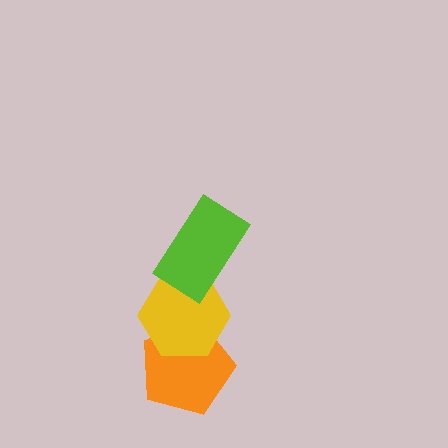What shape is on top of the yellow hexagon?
The lime rectangle is on top of the yellow hexagon.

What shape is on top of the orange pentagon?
The yellow hexagon is on top of the orange pentagon.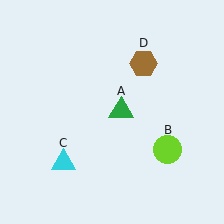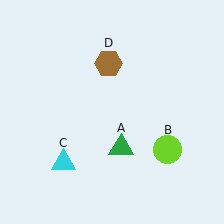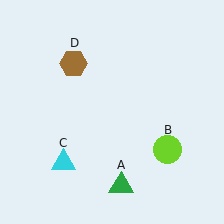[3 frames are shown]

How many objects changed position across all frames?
2 objects changed position: green triangle (object A), brown hexagon (object D).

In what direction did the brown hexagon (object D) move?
The brown hexagon (object D) moved left.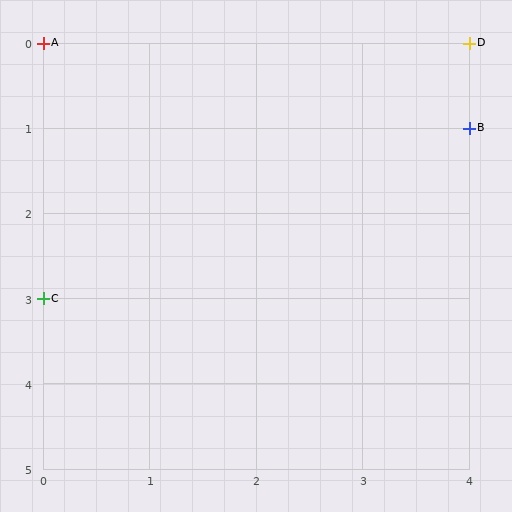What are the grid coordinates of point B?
Point B is at grid coordinates (4, 1).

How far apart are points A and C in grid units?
Points A and C are 3 rows apart.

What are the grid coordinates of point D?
Point D is at grid coordinates (4, 0).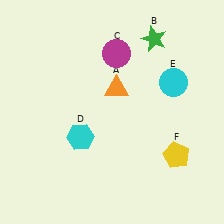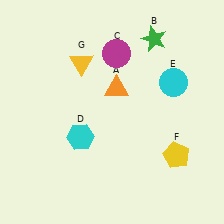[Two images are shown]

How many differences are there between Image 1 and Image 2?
There is 1 difference between the two images.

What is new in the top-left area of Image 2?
A yellow triangle (G) was added in the top-left area of Image 2.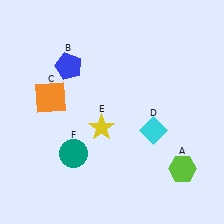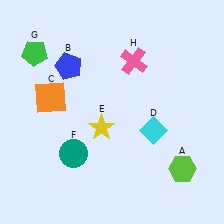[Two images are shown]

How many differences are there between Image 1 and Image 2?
There are 2 differences between the two images.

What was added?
A green pentagon (G), a pink cross (H) were added in Image 2.